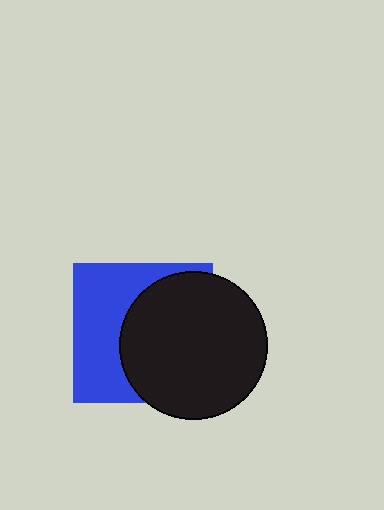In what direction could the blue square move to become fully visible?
The blue square could move left. That would shift it out from behind the black circle entirely.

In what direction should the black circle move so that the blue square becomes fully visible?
The black circle should move right. That is the shortest direction to clear the overlap and leave the blue square fully visible.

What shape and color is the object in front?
The object in front is a black circle.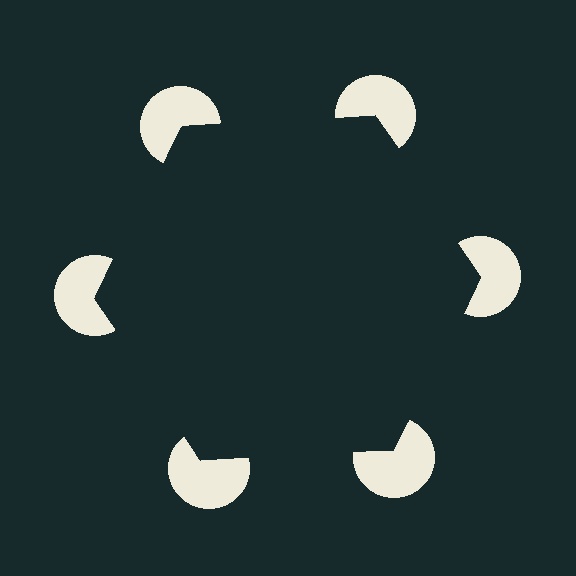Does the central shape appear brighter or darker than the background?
It typically appears slightly darker than the background, even though no actual brightness change is drawn.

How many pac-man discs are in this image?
There are 6 — one at each vertex of the illusory hexagon.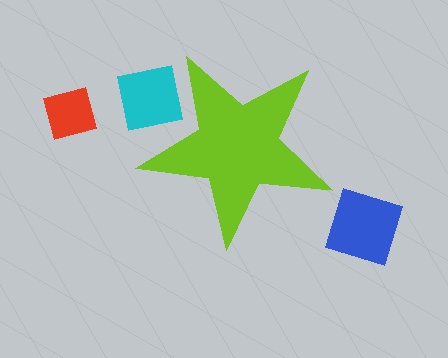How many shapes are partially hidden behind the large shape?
1 shape is partially hidden.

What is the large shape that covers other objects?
A lime star.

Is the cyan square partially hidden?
Yes, the cyan square is partially hidden behind the lime star.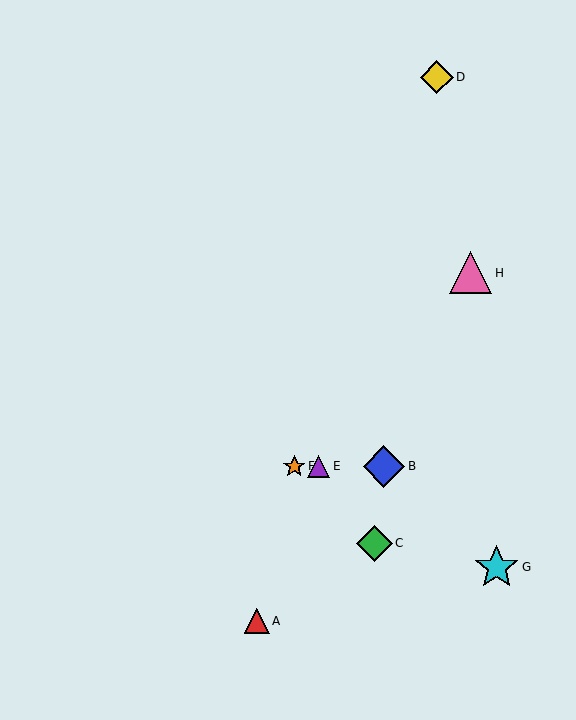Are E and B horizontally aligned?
Yes, both are at y≈466.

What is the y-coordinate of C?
Object C is at y≈543.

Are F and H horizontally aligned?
No, F is at y≈466 and H is at y≈273.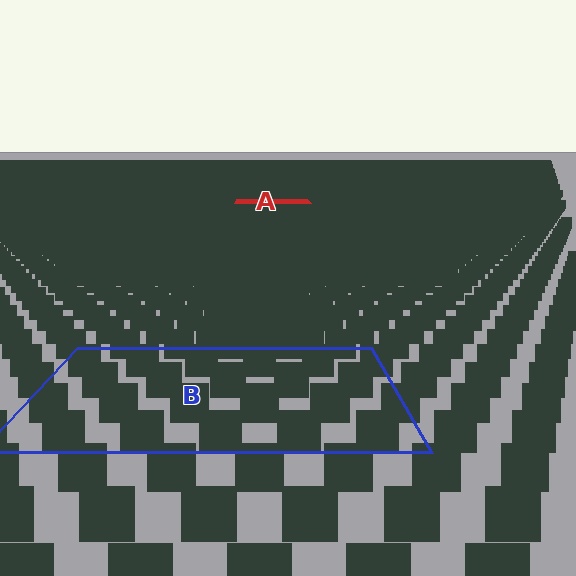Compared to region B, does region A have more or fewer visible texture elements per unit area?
Region A has more texture elements per unit area — they are packed more densely because it is farther away.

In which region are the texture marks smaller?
The texture marks are smaller in region A, because it is farther away.